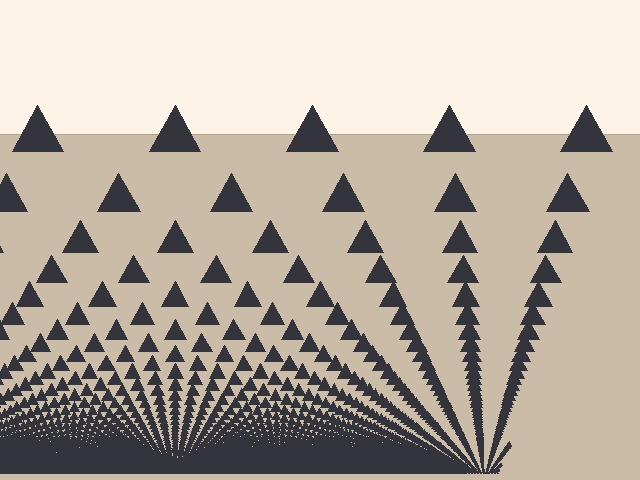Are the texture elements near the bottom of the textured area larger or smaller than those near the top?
Smaller. The gradient is inverted — elements near the bottom are smaller and denser.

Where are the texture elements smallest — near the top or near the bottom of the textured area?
Near the bottom.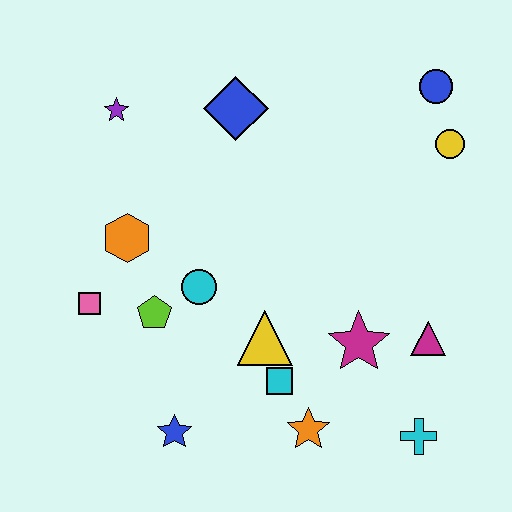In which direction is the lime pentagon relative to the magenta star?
The lime pentagon is to the left of the magenta star.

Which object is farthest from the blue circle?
The blue star is farthest from the blue circle.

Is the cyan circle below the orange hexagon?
Yes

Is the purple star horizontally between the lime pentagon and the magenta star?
No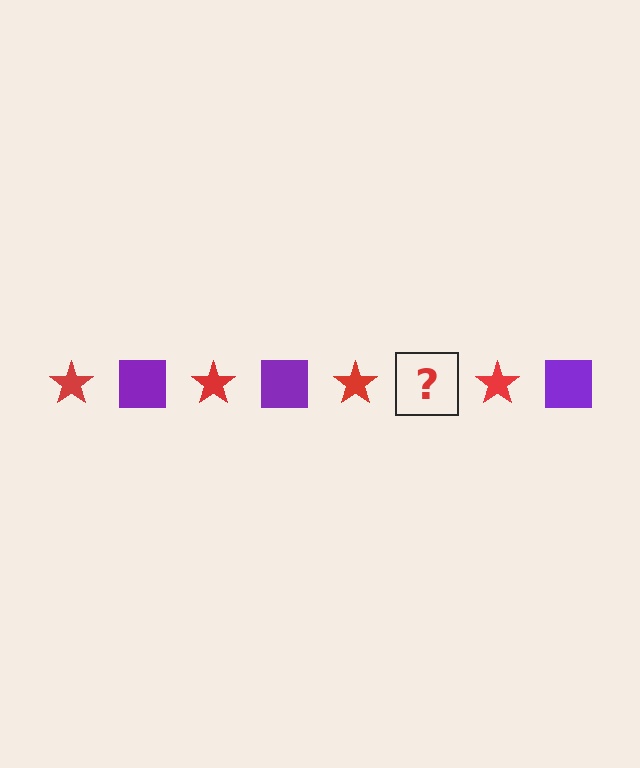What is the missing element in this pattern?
The missing element is a purple square.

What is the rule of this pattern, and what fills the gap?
The rule is that the pattern alternates between red star and purple square. The gap should be filled with a purple square.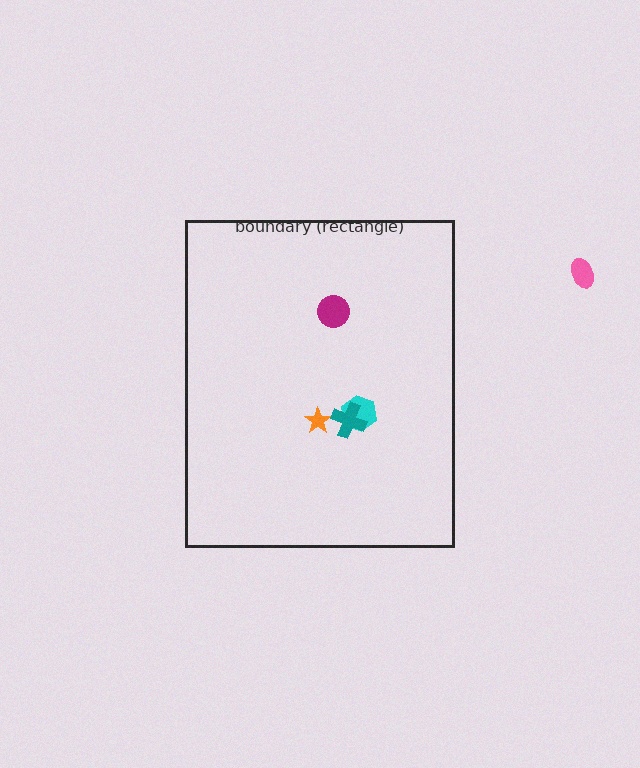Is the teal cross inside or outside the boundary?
Inside.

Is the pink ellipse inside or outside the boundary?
Outside.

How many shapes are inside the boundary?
4 inside, 1 outside.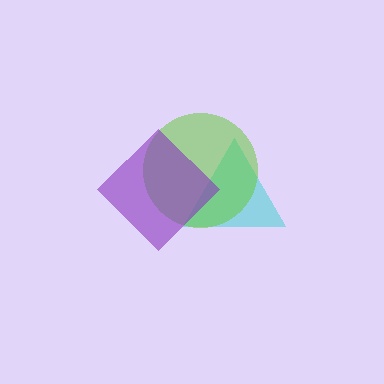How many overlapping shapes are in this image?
There are 3 overlapping shapes in the image.